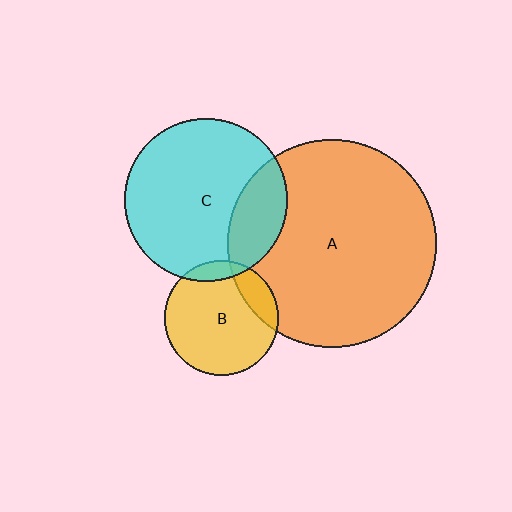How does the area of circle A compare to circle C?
Approximately 1.6 times.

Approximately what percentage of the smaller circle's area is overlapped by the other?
Approximately 15%.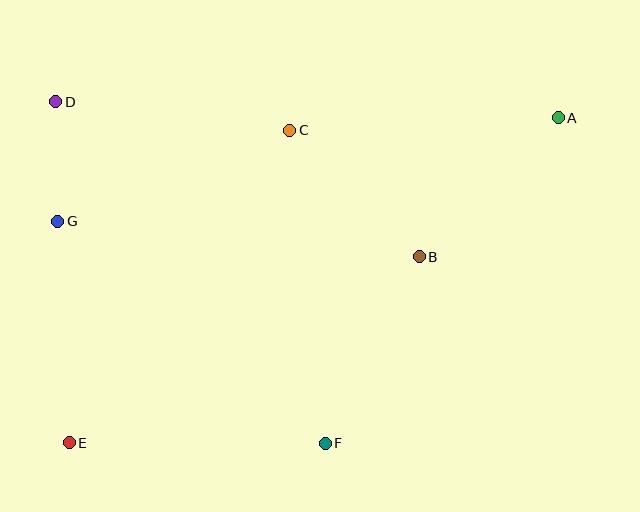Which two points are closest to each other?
Points D and G are closest to each other.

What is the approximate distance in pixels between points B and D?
The distance between B and D is approximately 395 pixels.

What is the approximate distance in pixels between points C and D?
The distance between C and D is approximately 236 pixels.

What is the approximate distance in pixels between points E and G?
The distance between E and G is approximately 222 pixels.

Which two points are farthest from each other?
Points A and E are farthest from each other.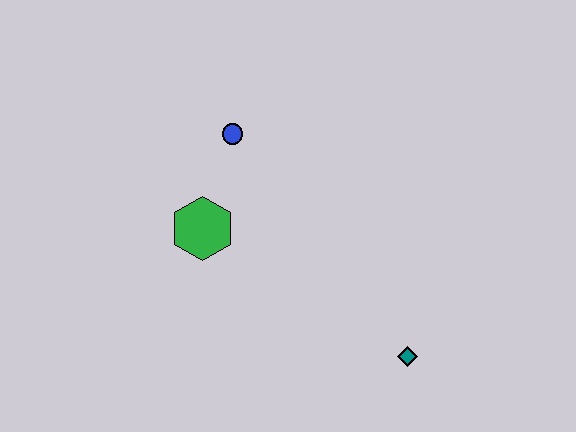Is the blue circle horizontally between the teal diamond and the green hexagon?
Yes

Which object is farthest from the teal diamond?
The blue circle is farthest from the teal diamond.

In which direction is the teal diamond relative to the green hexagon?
The teal diamond is to the right of the green hexagon.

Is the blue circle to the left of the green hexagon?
No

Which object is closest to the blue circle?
The green hexagon is closest to the blue circle.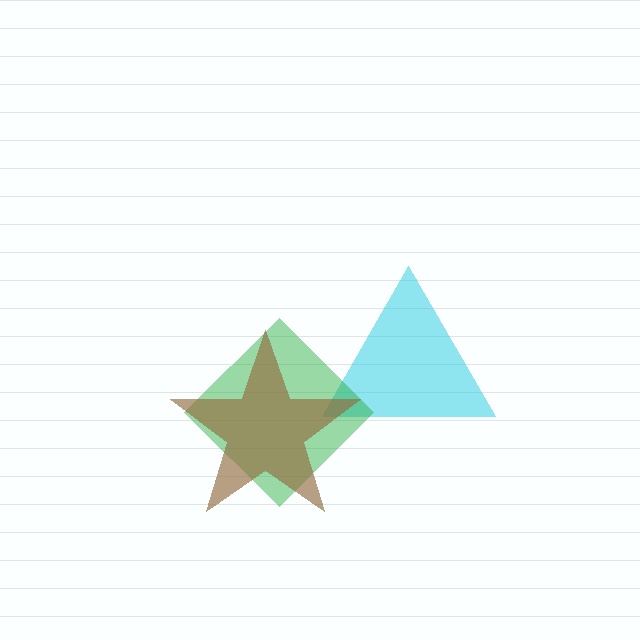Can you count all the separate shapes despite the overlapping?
Yes, there are 3 separate shapes.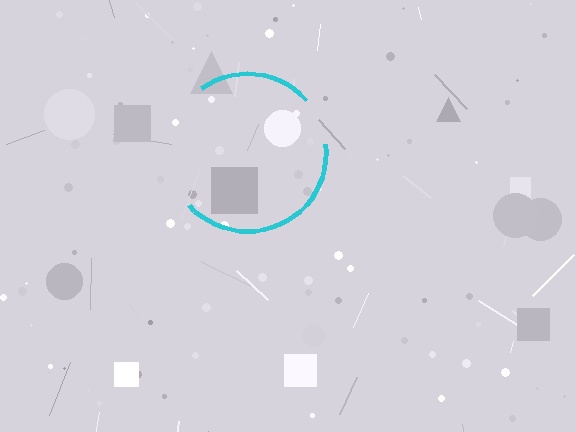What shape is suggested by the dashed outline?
The dashed outline suggests a circle.